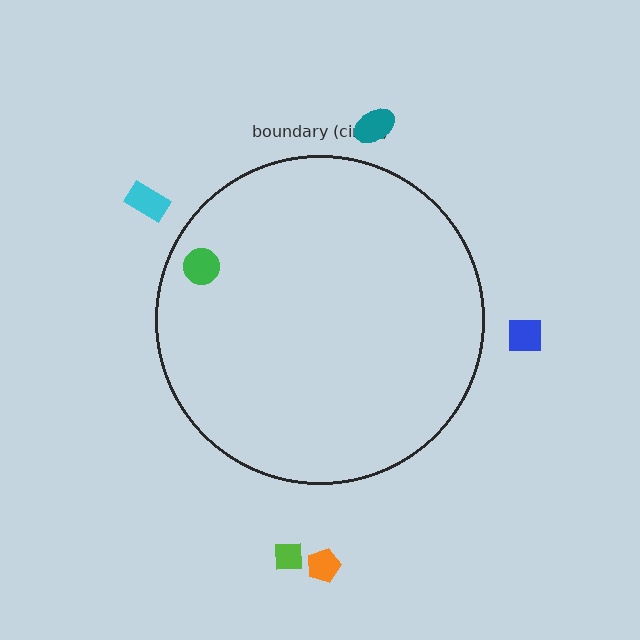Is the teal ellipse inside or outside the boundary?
Outside.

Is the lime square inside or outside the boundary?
Outside.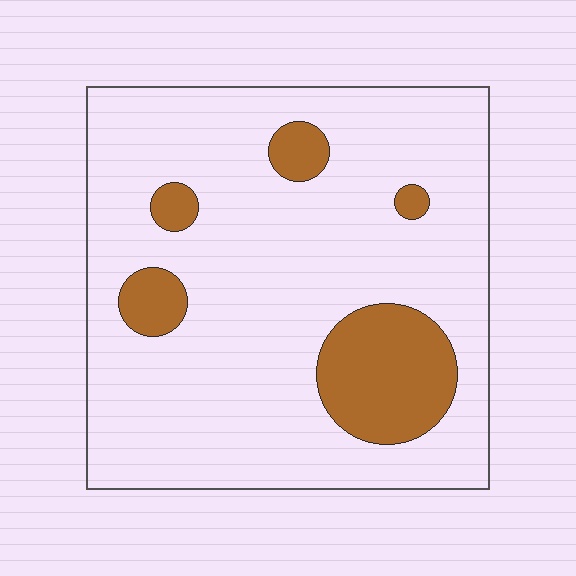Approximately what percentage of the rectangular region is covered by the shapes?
Approximately 15%.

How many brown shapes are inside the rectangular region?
5.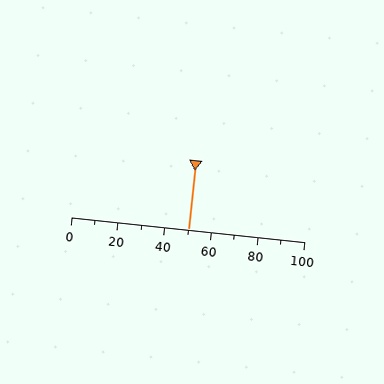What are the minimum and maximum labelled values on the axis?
The axis runs from 0 to 100.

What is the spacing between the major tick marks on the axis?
The major ticks are spaced 20 apart.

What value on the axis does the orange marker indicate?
The marker indicates approximately 50.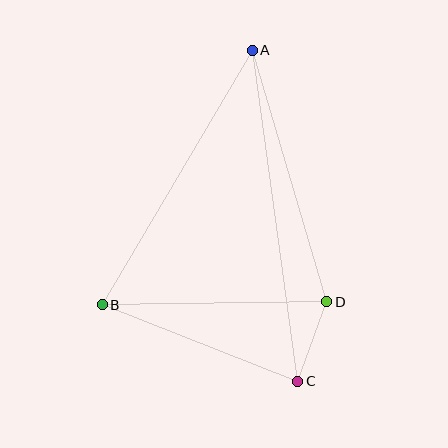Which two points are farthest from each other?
Points A and C are farthest from each other.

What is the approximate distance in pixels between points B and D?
The distance between B and D is approximately 224 pixels.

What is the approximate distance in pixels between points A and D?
The distance between A and D is approximately 263 pixels.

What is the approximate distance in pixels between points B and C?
The distance between B and C is approximately 210 pixels.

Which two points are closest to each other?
Points C and D are closest to each other.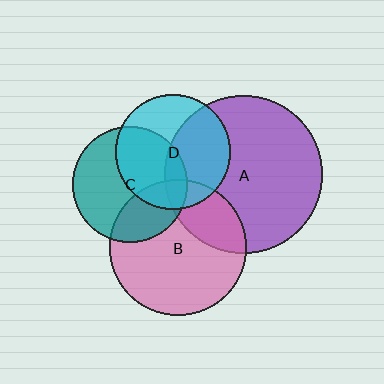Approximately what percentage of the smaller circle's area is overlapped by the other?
Approximately 10%.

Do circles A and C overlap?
Yes.